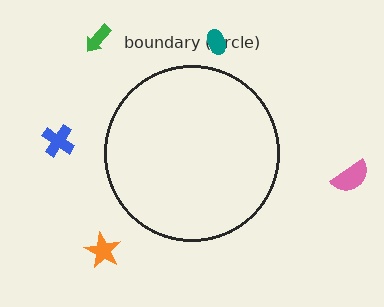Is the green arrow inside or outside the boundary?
Outside.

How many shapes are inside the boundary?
0 inside, 5 outside.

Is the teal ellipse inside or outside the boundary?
Outside.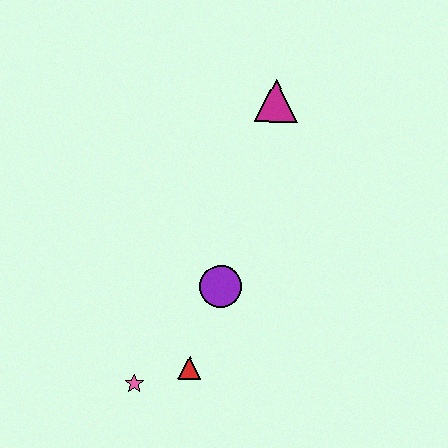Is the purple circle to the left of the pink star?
No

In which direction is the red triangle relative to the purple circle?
The red triangle is below the purple circle.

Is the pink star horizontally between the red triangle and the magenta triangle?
No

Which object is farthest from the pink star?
The magenta triangle is farthest from the pink star.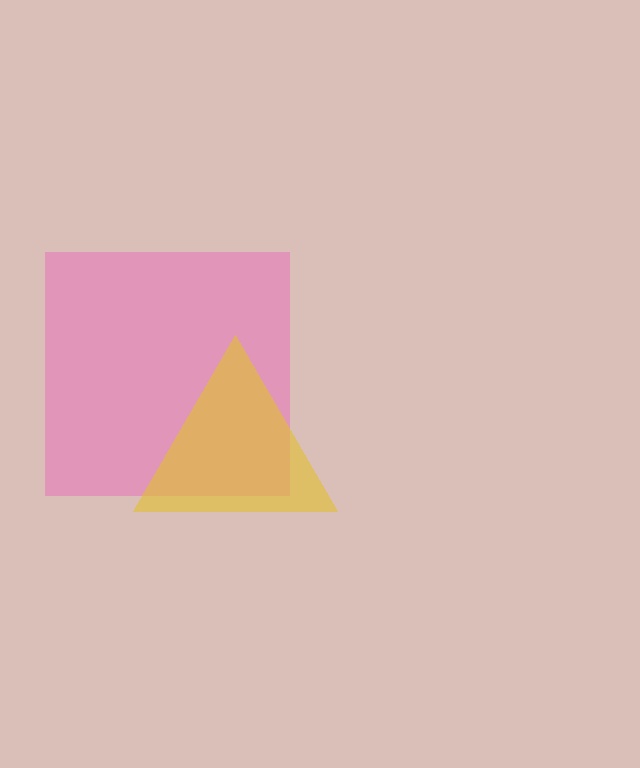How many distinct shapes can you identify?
There are 2 distinct shapes: a pink square, a yellow triangle.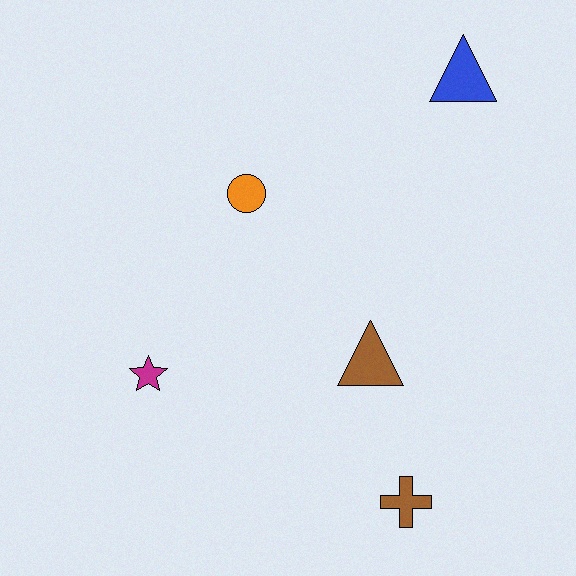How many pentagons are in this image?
There are no pentagons.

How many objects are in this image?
There are 5 objects.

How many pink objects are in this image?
There are no pink objects.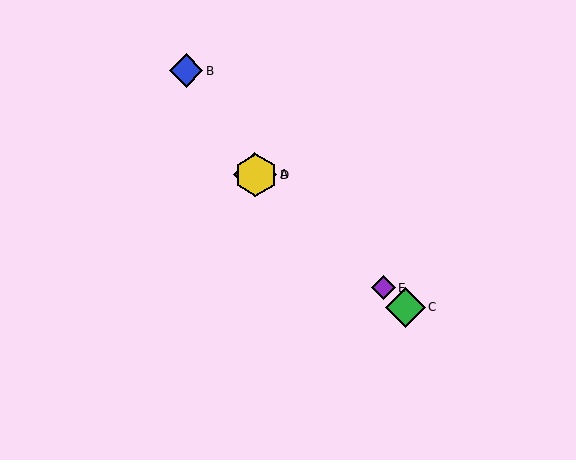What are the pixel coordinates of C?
Object C is at (405, 307).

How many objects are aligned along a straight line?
4 objects (A, C, D, E) are aligned along a straight line.